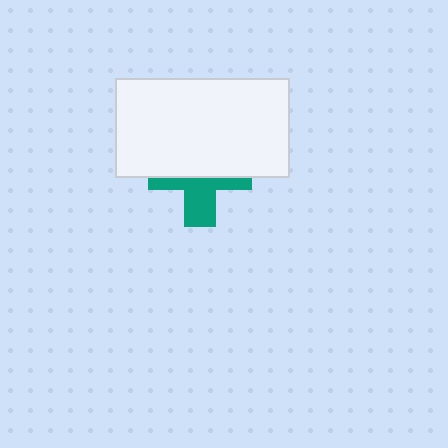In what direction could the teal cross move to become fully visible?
The teal cross could move down. That would shift it out from behind the white rectangle entirely.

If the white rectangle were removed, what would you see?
You would see the complete teal cross.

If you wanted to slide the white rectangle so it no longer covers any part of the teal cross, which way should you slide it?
Slide it up — that is the most direct way to separate the two shapes.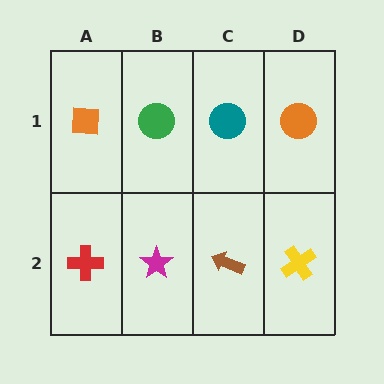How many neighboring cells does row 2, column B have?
3.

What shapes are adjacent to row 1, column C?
A brown arrow (row 2, column C), a green circle (row 1, column B), an orange circle (row 1, column D).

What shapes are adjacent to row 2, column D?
An orange circle (row 1, column D), a brown arrow (row 2, column C).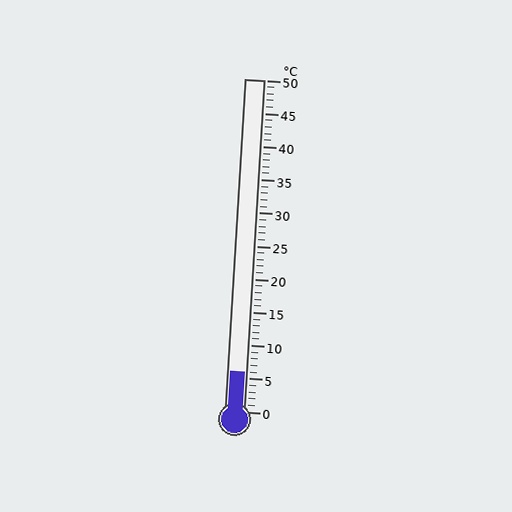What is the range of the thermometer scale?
The thermometer scale ranges from 0°C to 50°C.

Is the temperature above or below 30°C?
The temperature is below 30°C.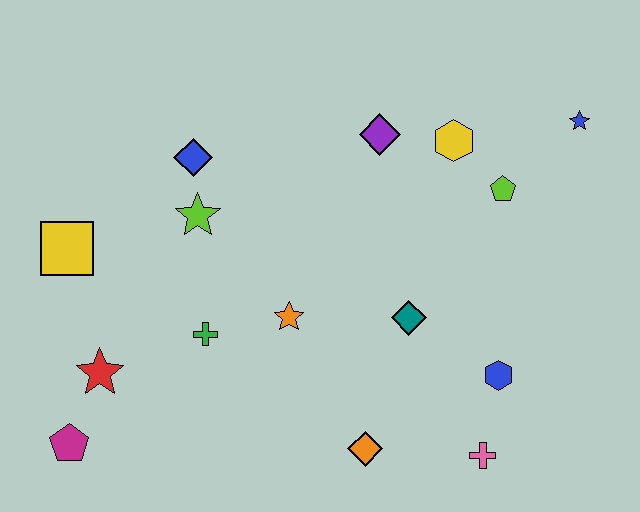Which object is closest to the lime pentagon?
The yellow hexagon is closest to the lime pentagon.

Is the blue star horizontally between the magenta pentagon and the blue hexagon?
No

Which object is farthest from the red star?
The blue star is farthest from the red star.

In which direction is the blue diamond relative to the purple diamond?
The blue diamond is to the left of the purple diamond.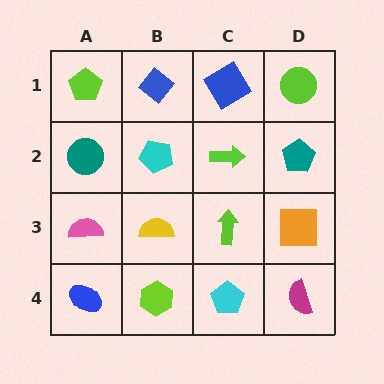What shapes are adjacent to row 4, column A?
A pink semicircle (row 3, column A), a lime hexagon (row 4, column B).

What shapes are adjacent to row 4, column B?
A yellow semicircle (row 3, column B), a blue ellipse (row 4, column A), a cyan pentagon (row 4, column C).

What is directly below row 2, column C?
A lime arrow.